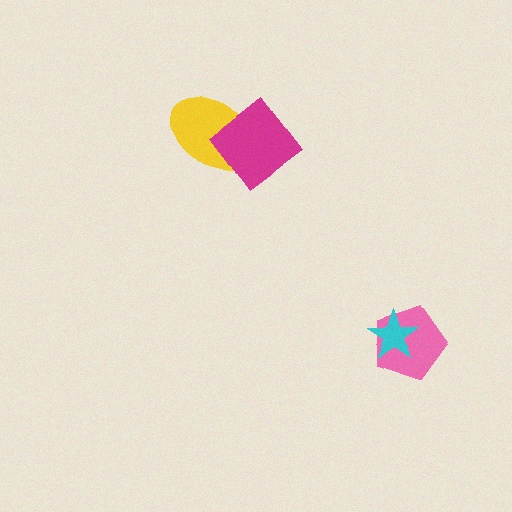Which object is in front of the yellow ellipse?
The magenta diamond is in front of the yellow ellipse.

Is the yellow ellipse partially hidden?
Yes, it is partially covered by another shape.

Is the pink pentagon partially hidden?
Yes, it is partially covered by another shape.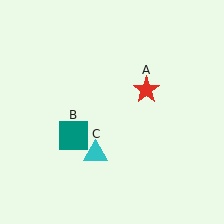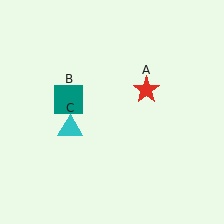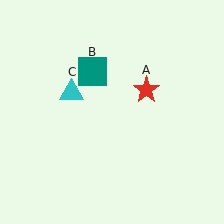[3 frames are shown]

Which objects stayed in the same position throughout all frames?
Red star (object A) remained stationary.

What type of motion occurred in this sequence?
The teal square (object B), cyan triangle (object C) rotated clockwise around the center of the scene.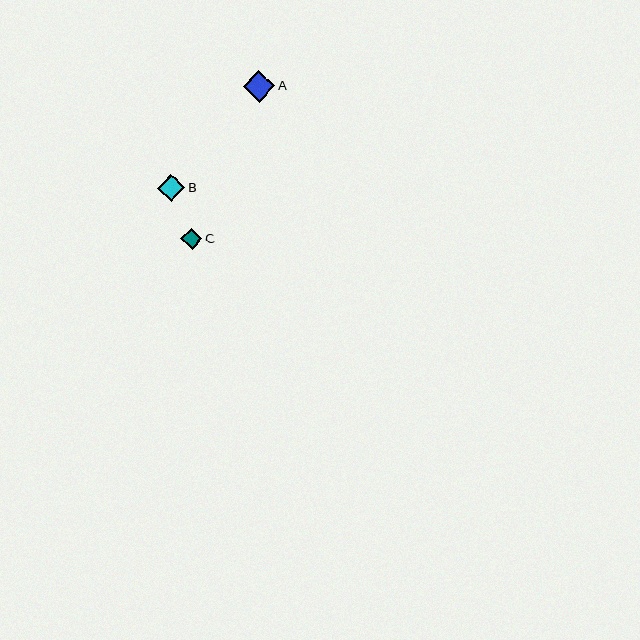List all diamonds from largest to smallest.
From largest to smallest: A, B, C.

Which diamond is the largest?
Diamond A is the largest with a size of approximately 32 pixels.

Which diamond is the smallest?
Diamond C is the smallest with a size of approximately 21 pixels.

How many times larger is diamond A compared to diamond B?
Diamond A is approximately 1.2 times the size of diamond B.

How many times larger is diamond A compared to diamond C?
Diamond A is approximately 1.5 times the size of diamond C.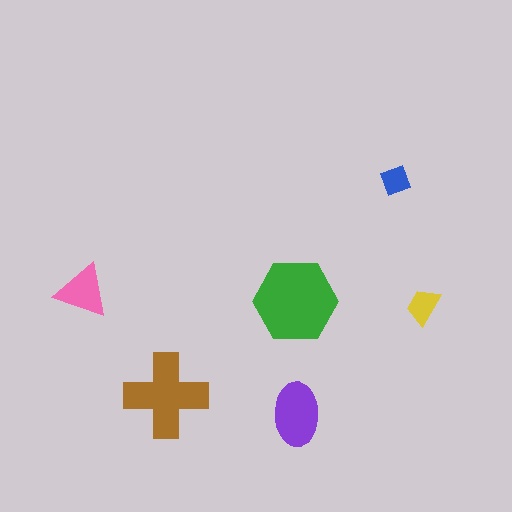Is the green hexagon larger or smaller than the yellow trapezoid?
Larger.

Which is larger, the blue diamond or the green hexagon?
The green hexagon.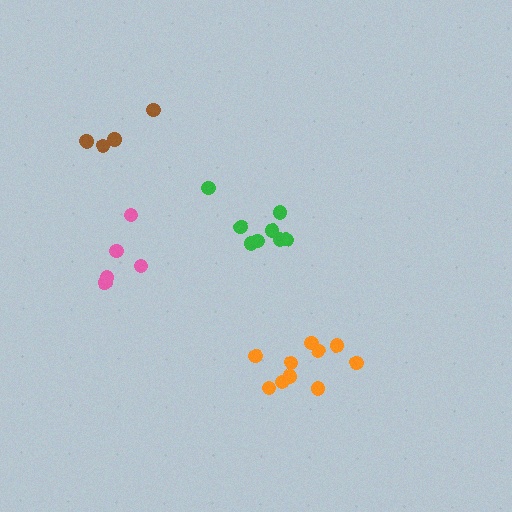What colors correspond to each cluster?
The clusters are colored: brown, orange, pink, green.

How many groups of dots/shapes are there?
There are 4 groups.